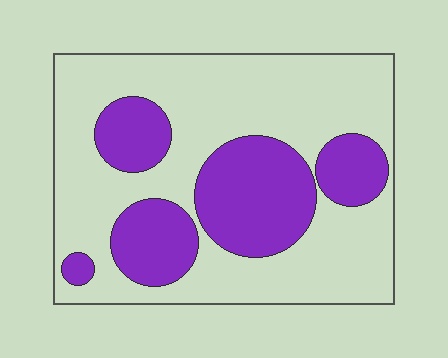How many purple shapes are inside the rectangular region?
5.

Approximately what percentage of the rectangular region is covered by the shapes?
Approximately 30%.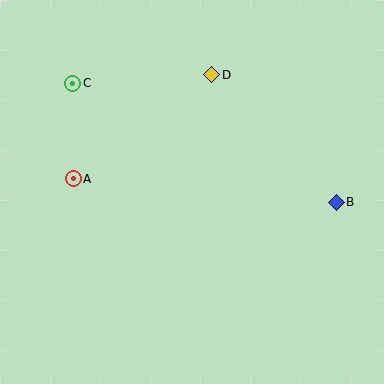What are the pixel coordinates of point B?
Point B is at (336, 202).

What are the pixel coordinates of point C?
Point C is at (73, 83).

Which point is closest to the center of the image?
Point D at (212, 75) is closest to the center.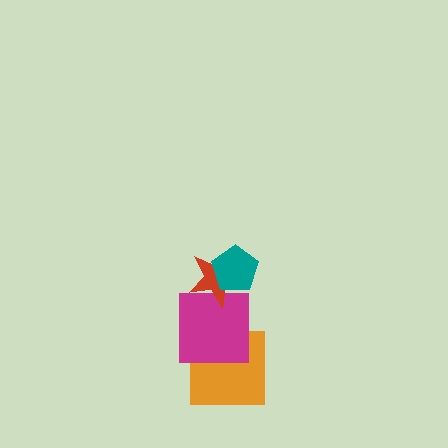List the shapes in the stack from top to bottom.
From top to bottom: the teal pentagon, the red star, the magenta square, the orange square.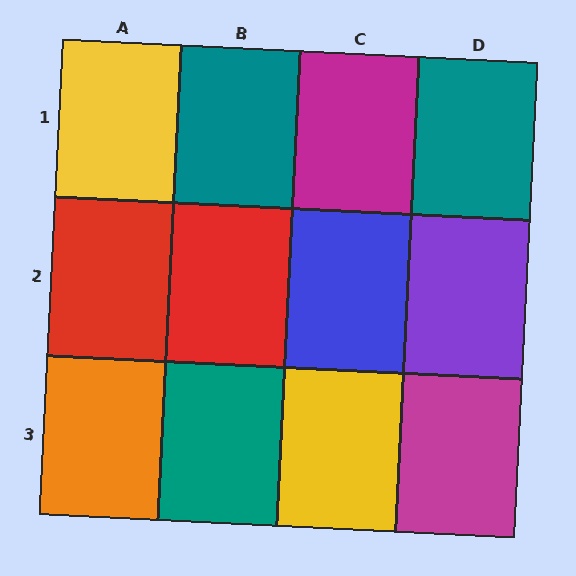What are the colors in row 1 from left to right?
Yellow, teal, magenta, teal.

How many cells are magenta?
2 cells are magenta.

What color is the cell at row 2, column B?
Red.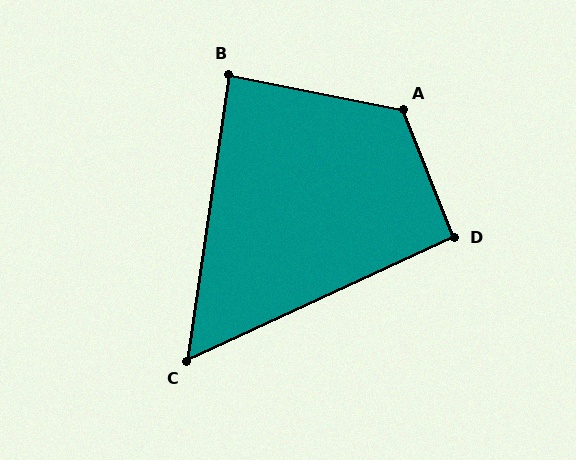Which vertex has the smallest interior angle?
C, at approximately 57 degrees.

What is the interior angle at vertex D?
Approximately 93 degrees (approximately right).